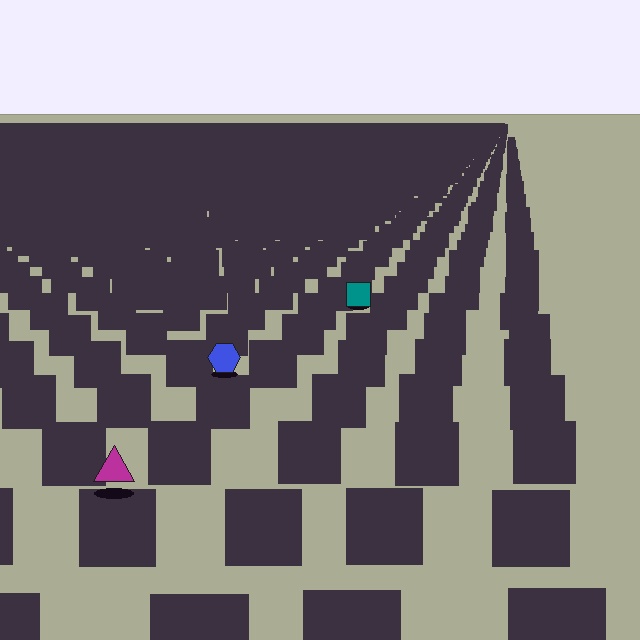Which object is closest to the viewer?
The magenta triangle is closest. The texture marks near it are larger and more spread out.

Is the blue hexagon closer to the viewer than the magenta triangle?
No. The magenta triangle is closer — you can tell from the texture gradient: the ground texture is coarser near it.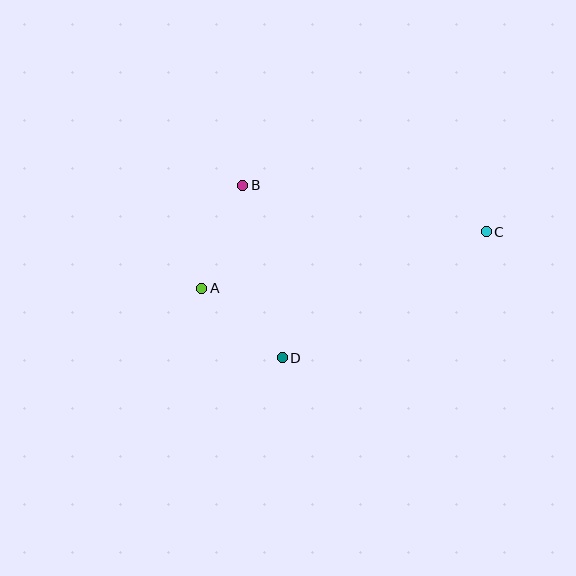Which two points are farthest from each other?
Points A and C are farthest from each other.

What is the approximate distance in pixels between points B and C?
The distance between B and C is approximately 248 pixels.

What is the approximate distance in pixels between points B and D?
The distance between B and D is approximately 177 pixels.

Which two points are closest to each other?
Points A and D are closest to each other.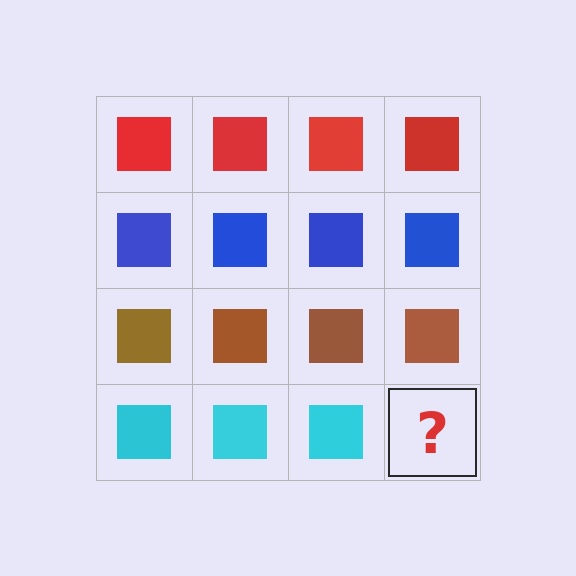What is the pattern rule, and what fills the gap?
The rule is that each row has a consistent color. The gap should be filled with a cyan square.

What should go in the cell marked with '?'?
The missing cell should contain a cyan square.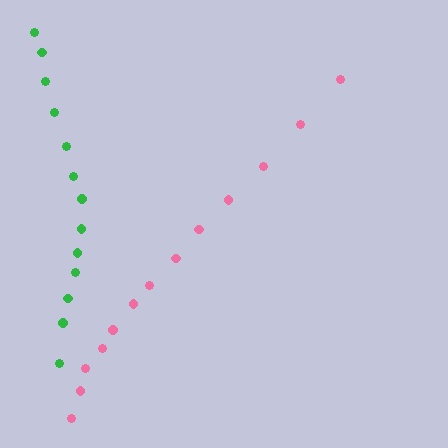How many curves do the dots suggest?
There are 2 distinct paths.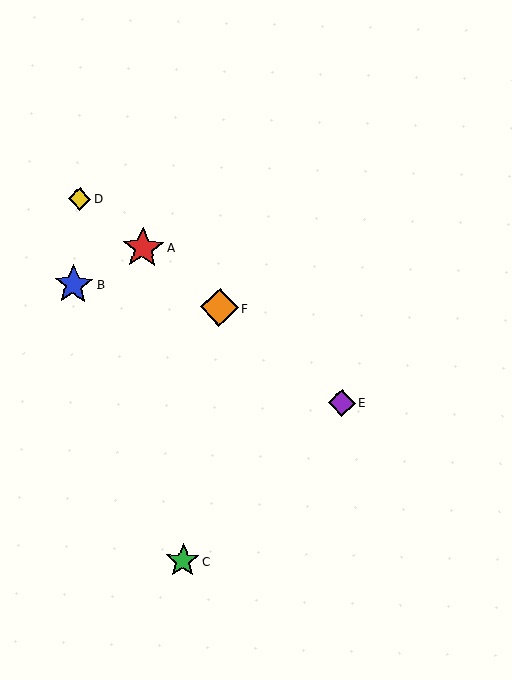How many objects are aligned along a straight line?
4 objects (A, D, E, F) are aligned along a straight line.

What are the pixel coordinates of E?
Object E is at (342, 403).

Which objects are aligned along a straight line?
Objects A, D, E, F are aligned along a straight line.